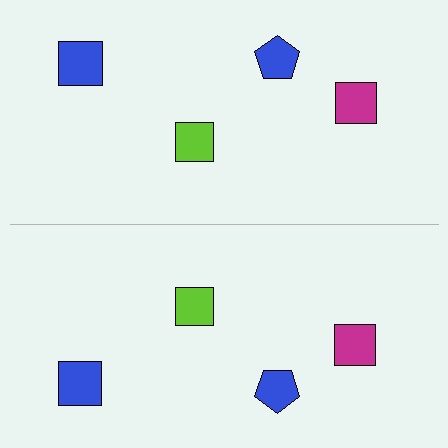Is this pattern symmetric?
Yes, this pattern has bilateral (reflection) symmetry.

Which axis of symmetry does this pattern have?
The pattern has a horizontal axis of symmetry running through the center of the image.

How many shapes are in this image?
There are 8 shapes in this image.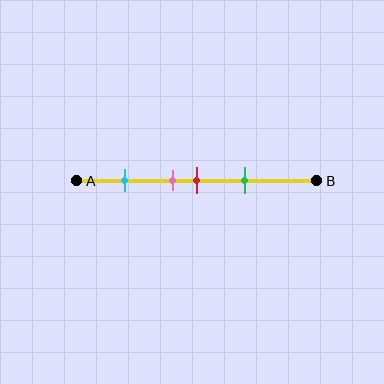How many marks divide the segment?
There are 4 marks dividing the segment.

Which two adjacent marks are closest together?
The pink and red marks are the closest adjacent pair.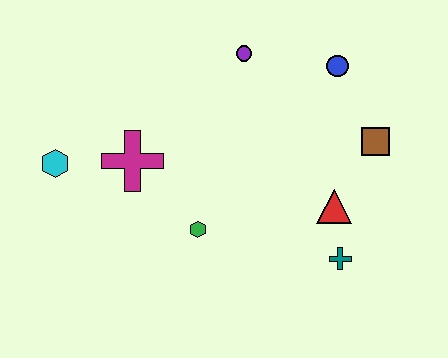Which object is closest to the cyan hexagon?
The magenta cross is closest to the cyan hexagon.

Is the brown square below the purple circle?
Yes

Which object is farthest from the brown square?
The cyan hexagon is farthest from the brown square.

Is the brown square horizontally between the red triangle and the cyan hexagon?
No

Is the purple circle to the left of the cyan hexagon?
No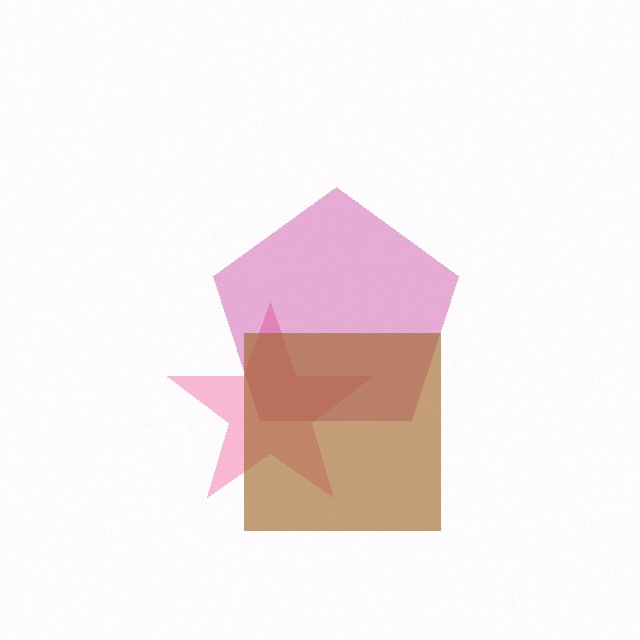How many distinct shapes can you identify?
There are 3 distinct shapes: a pink star, a magenta pentagon, a brown square.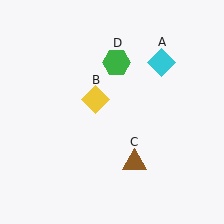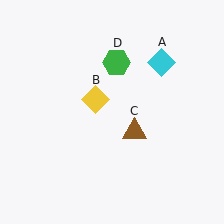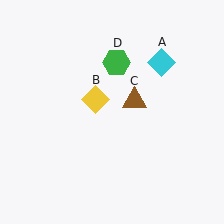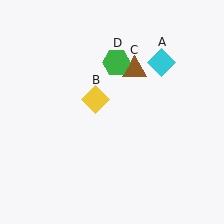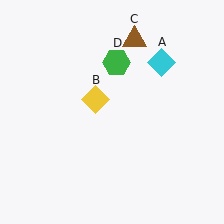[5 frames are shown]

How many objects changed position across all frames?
1 object changed position: brown triangle (object C).